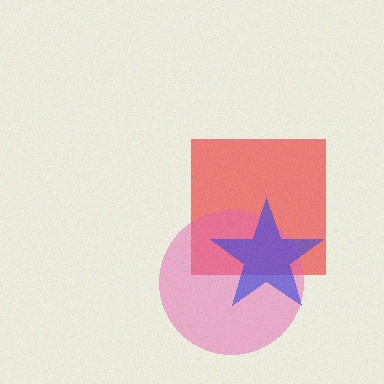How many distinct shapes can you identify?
There are 3 distinct shapes: a red square, a pink circle, a blue star.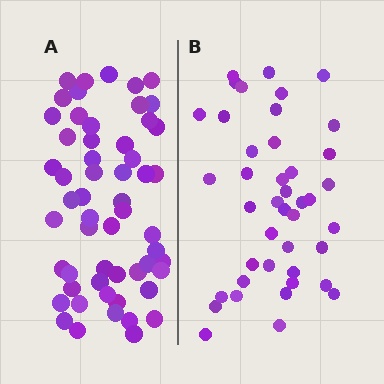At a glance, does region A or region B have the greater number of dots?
Region A (the left region) has more dots.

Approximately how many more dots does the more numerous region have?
Region A has approximately 15 more dots than region B.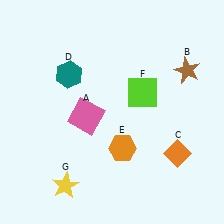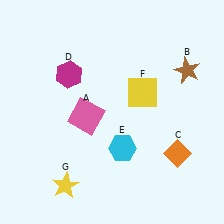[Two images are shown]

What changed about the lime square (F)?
In Image 1, F is lime. In Image 2, it changed to yellow.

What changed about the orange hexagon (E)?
In Image 1, E is orange. In Image 2, it changed to cyan.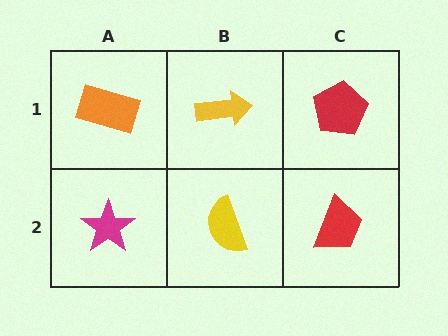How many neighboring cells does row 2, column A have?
2.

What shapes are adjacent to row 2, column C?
A red pentagon (row 1, column C), a yellow semicircle (row 2, column B).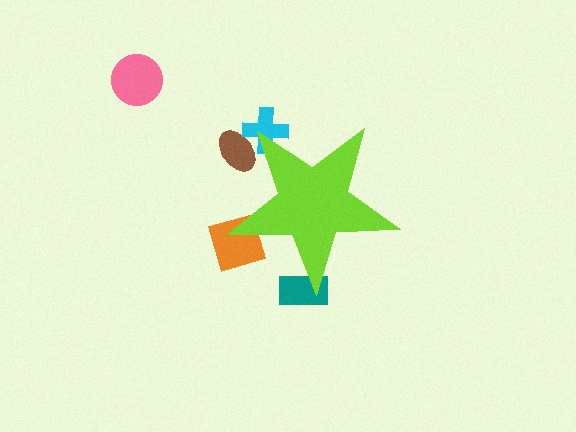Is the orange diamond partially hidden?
Yes, the orange diamond is partially hidden behind the lime star.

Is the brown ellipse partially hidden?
Yes, the brown ellipse is partially hidden behind the lime star.